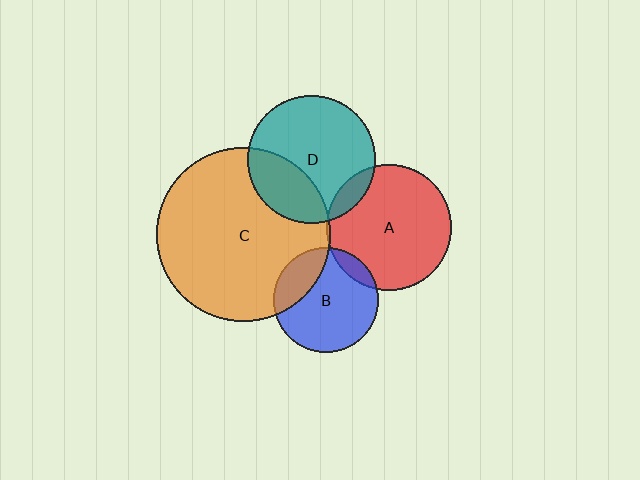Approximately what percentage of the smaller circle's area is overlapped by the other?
Approximately 30%.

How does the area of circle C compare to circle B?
Approximately 2.7 times.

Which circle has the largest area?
Circle C (orange).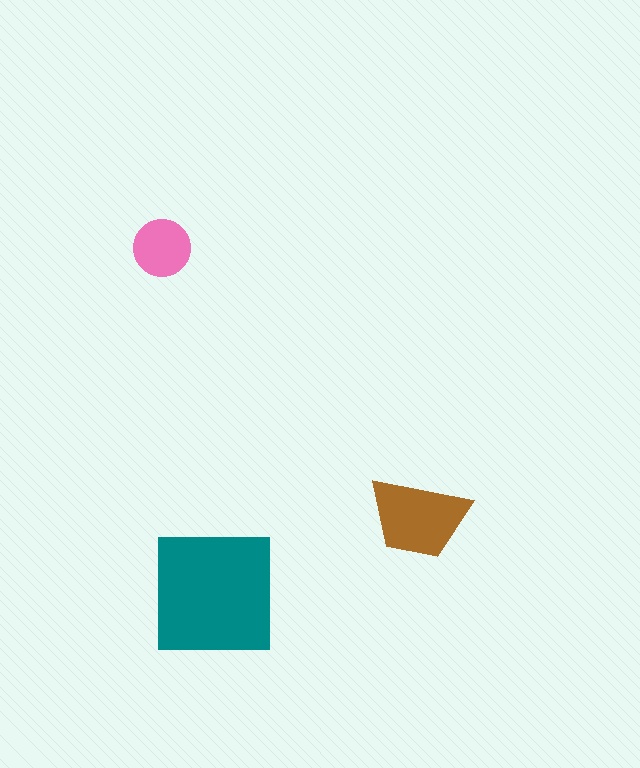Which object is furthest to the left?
The pink circle is leftmost.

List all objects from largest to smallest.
The teal square, the brown trapezoid, the pink circle.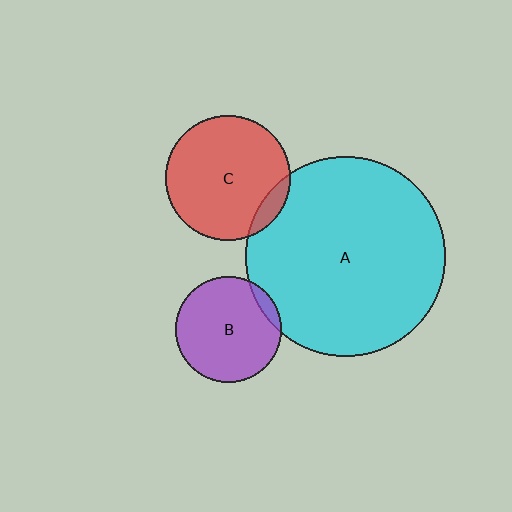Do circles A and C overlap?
Yes.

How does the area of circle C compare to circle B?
Approximately 1.4 times.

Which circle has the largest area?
Circle A (cyan).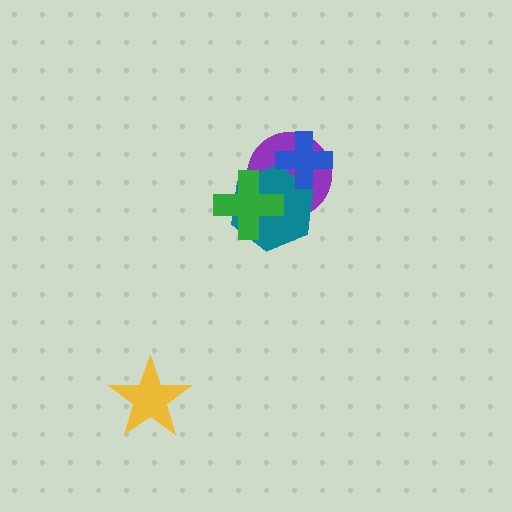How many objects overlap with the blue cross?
2 objects overlap with the blue cross.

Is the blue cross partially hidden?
No, no other shape covers it.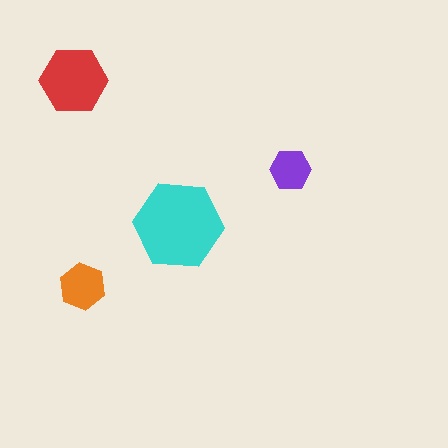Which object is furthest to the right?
The purple hexagon is rightmost.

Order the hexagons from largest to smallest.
the cyan one, the red one, the orange one, the purple one.